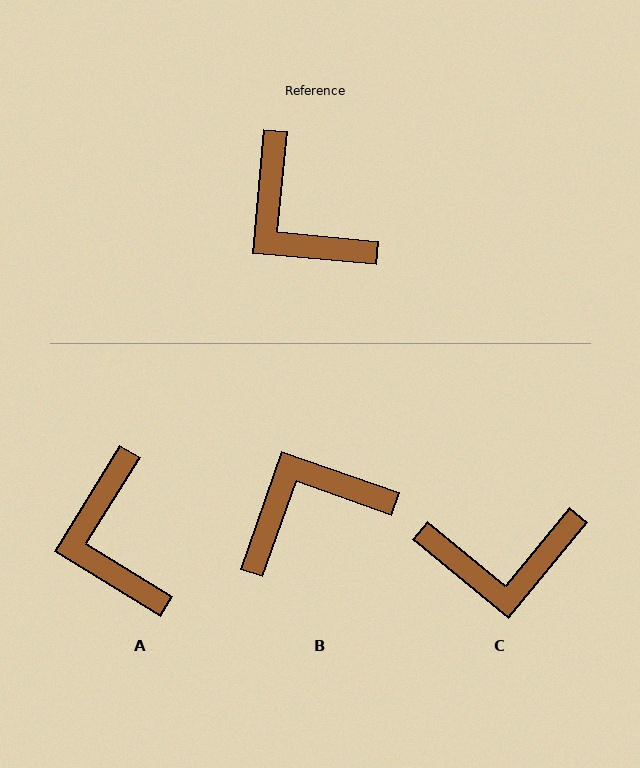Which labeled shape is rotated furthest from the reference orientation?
B, about 104 degrees away.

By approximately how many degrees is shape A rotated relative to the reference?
Approximately 27 degrees clockwise.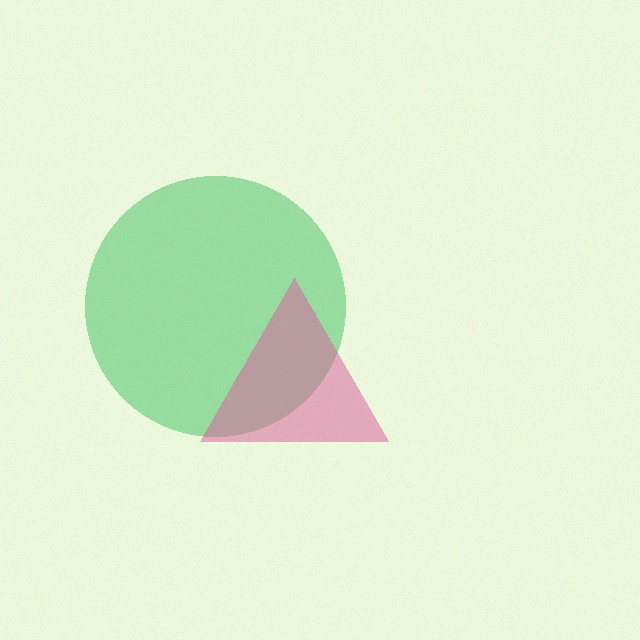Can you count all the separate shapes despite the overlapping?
Yes, there are 2 separate shapes.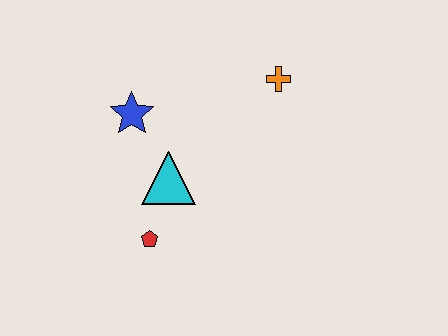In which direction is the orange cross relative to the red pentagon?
The orange cross is above the red pentagon.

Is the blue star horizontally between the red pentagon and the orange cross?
No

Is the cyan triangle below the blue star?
Yes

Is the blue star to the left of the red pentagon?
Yes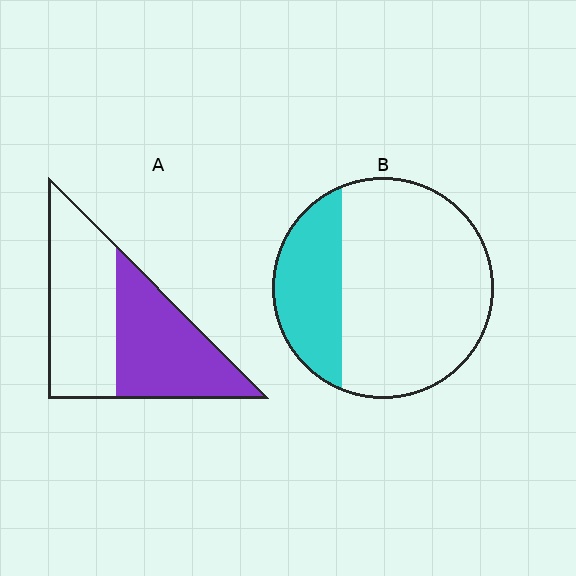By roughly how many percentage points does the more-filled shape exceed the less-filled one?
By roughly 20 percentage points (A over B).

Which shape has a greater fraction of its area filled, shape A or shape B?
Shape A.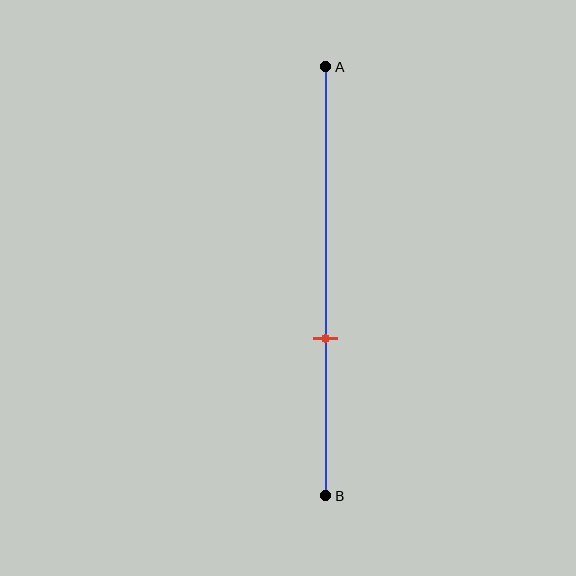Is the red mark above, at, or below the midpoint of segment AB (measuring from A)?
The red mark is below the midpoint of segment AB.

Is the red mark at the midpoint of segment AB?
No, the mark is at about 65% from A, not at the 50% midpoint.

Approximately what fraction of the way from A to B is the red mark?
The red mark is approximately 65% of the way from A to B.